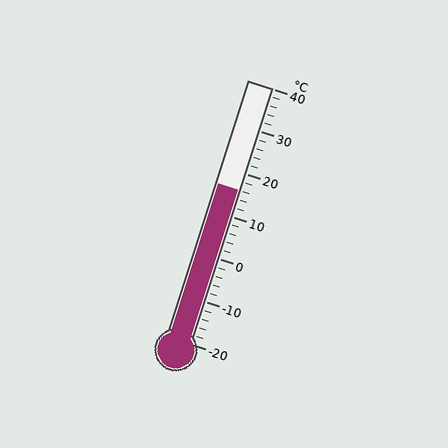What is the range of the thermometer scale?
The thermometer scale ranges from -20°C to 40°C.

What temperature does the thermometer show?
The thermometer shows approximately 16°C.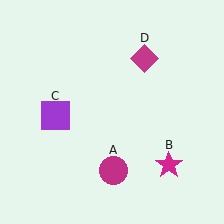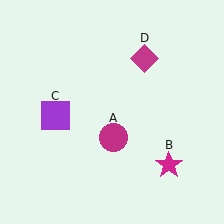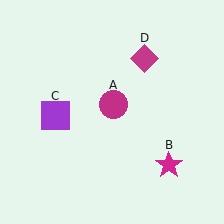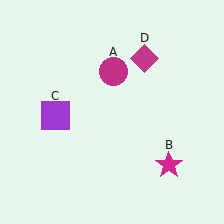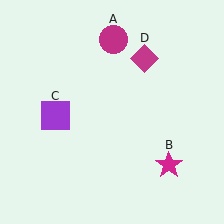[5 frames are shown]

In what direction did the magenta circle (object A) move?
The magenta circle (object A) moved up.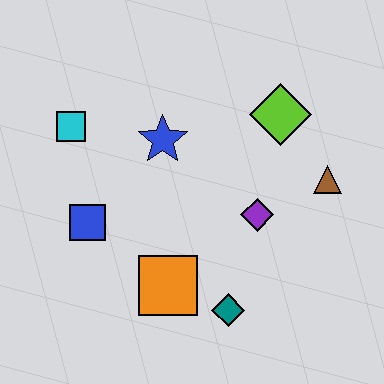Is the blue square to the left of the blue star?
Yes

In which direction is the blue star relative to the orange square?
The blue star is above the orange square.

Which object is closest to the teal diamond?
The orange square is closest to the teal diamond.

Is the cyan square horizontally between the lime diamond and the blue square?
No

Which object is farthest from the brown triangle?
The cyan square is farthest from the brown triangle.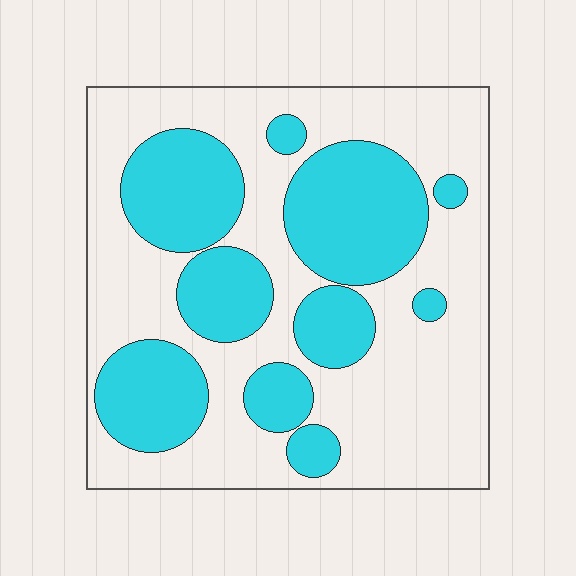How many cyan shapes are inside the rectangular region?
10.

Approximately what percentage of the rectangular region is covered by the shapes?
Approximately 40%.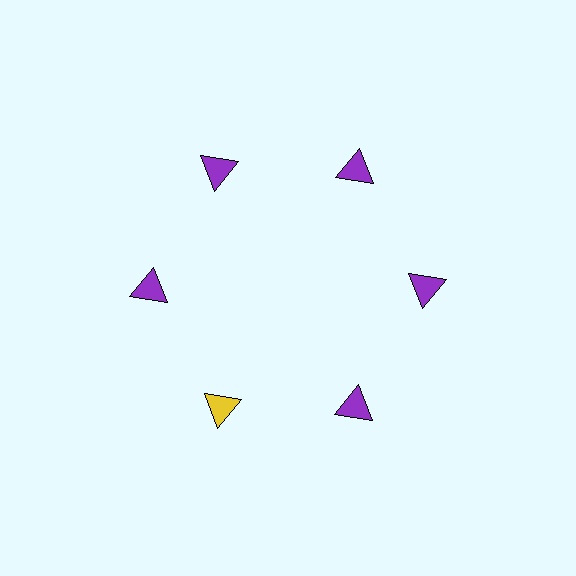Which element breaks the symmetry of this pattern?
The yellow triangle at roughly the 7 o'clock position breaks the symmetry. All other shapes are purple triangles.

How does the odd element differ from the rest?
It has a different color: yellow instead of purple.